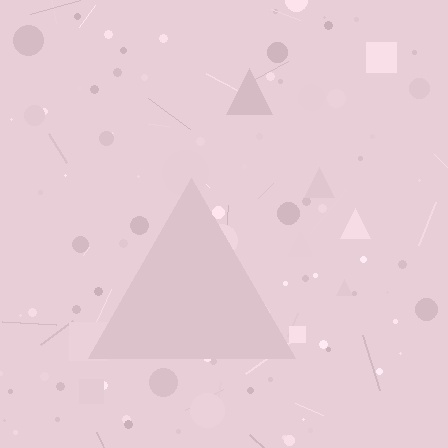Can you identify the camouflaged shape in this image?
The camouflaged shape is a triangle.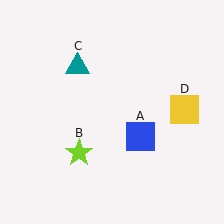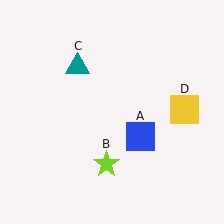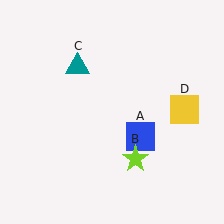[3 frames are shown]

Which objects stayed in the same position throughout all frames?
Blue square (object A) and teal triangle (object C) and yellow square (object D) remained stationary.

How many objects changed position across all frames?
1 object changed position: lime star (object B).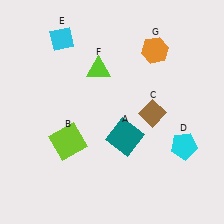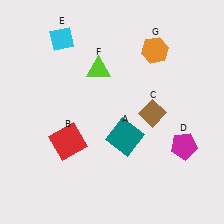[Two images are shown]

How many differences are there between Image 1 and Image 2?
There are 2 differences between the two images.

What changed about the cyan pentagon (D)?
In Image 1, D is cyan. In Image 2, it changed to magenta.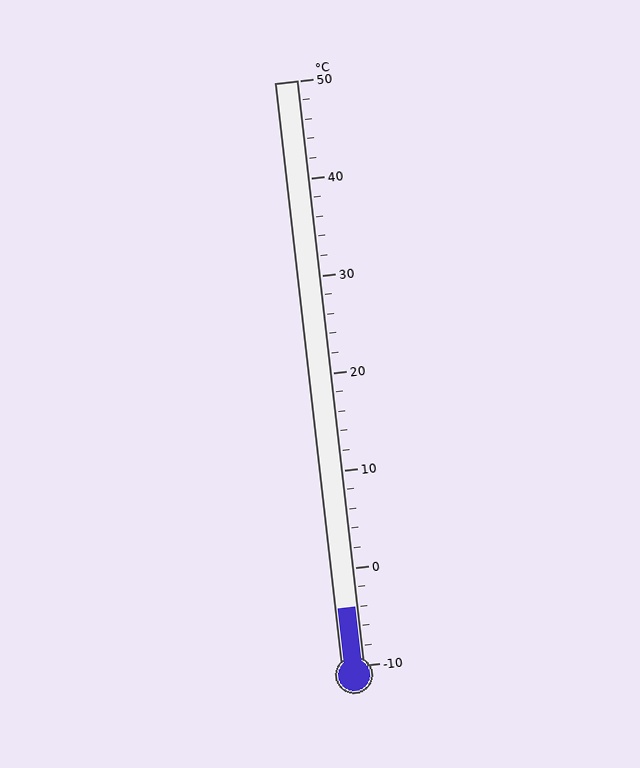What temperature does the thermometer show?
The thermometer shows approximately -4°C.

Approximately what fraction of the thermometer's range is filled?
The thermometer is filled to approximately 10% of its range.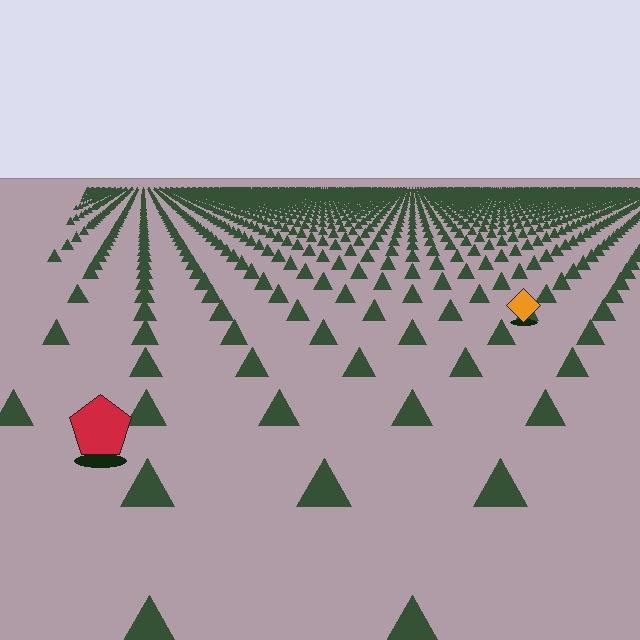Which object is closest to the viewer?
The red pentagon is closest. The texture marks near it are larger and more spread out.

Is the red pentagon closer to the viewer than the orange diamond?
Yes. The red pentagon is closer — you can tell from the texture gradient: the ground texture is coarser near it.